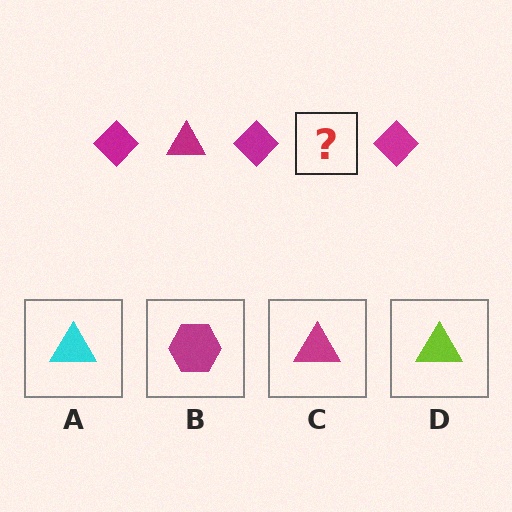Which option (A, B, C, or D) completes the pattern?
C.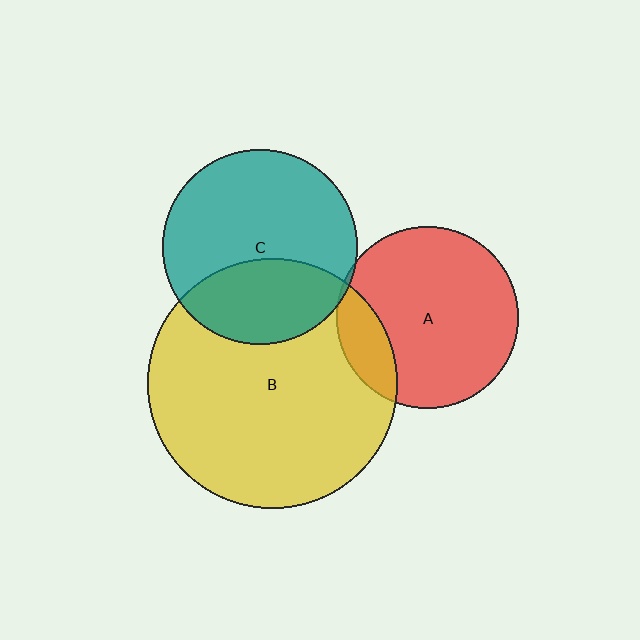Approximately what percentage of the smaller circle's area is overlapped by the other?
Approximately 35%.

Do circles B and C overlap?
Yes.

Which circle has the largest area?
Circle B (yellow).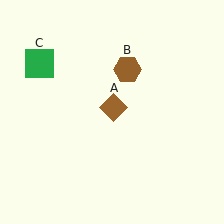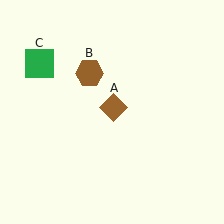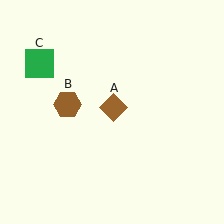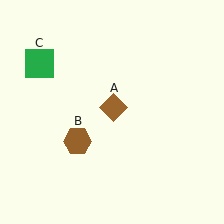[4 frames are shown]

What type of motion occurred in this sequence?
The brown hexagon (object B) rotated counterclockwise around the center of the scene.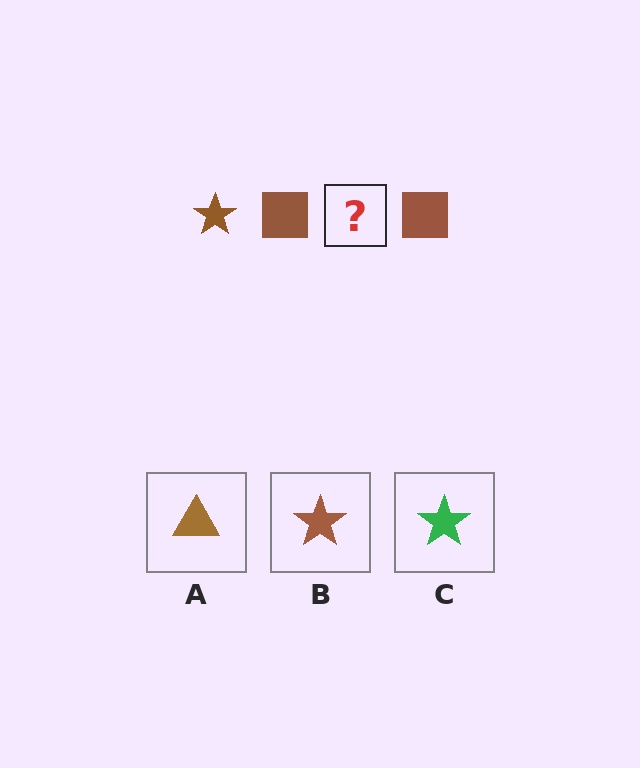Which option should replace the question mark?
Option B.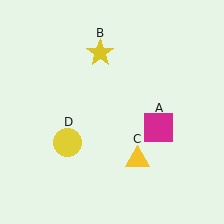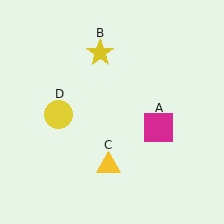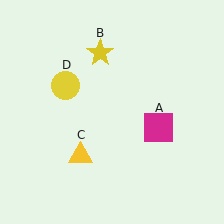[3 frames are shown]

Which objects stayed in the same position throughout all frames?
Magenta square (object A) and yellow star (object B) remained stationary.